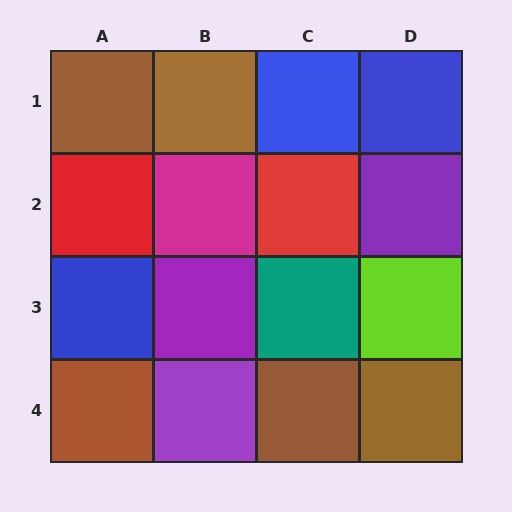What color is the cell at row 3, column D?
Lime.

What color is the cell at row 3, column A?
Blue.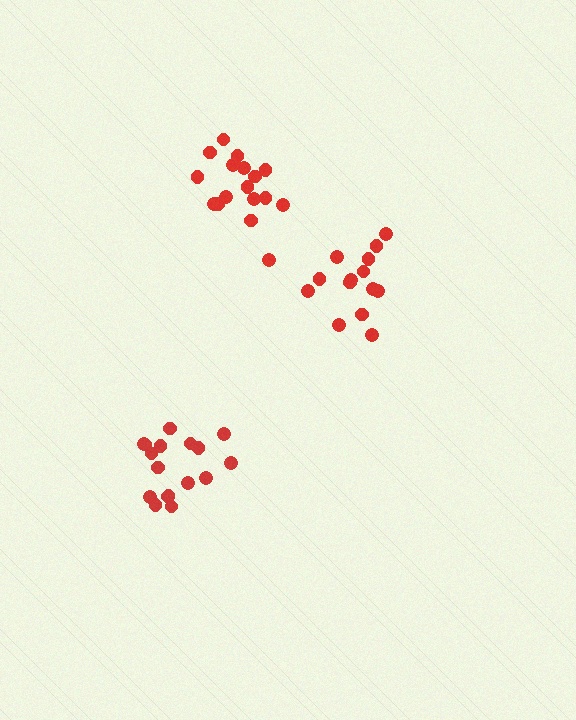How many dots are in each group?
Group 1: 17 dots, Group 2: 14 dots, Group 3: 17 dots (48 total).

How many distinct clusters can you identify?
There are 3 distinct clusters.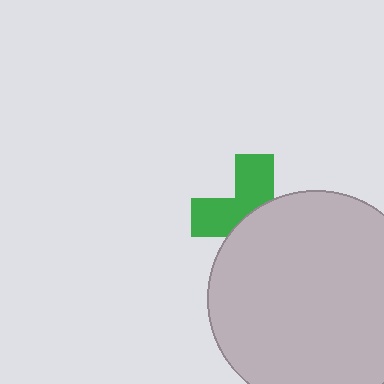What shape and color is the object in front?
The object in front is a light gray circle.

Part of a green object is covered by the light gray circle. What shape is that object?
It is a cross.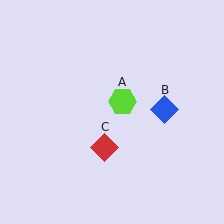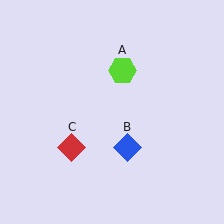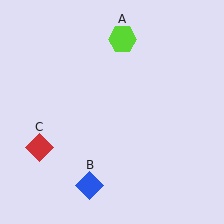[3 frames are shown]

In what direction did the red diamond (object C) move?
The red diamond (object C) moved left.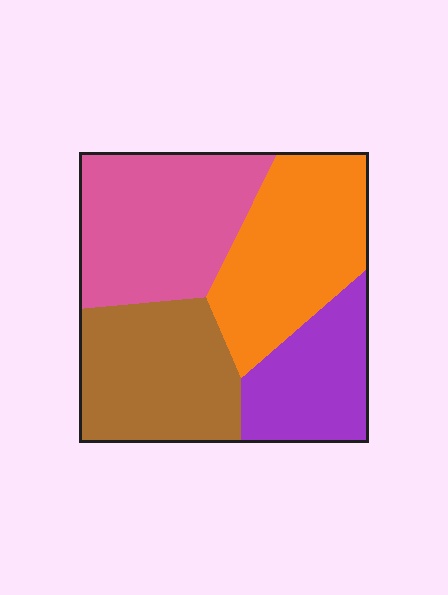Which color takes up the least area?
Purple, at roughly 20%.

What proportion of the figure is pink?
Pink covers 29% of the figure.